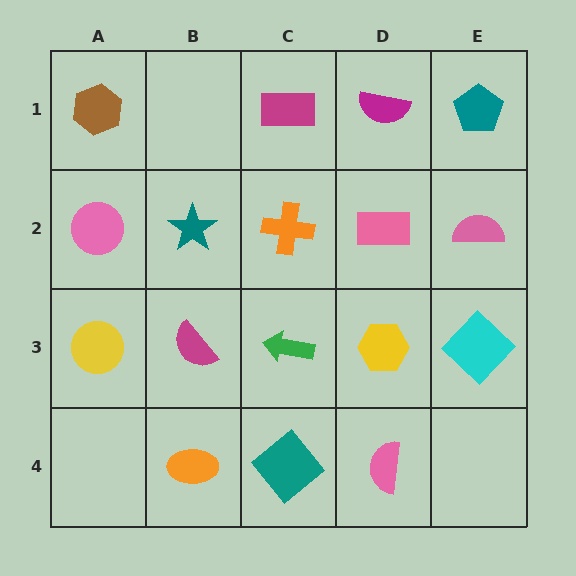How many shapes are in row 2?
5 shapes.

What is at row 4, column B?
An orange ellipse.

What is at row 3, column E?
A cyan diamond.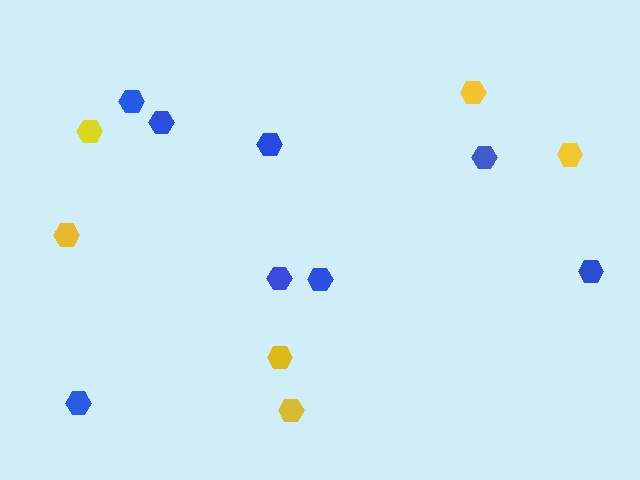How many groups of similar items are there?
There are 2 groups: one group of blue hexagons (8) and one group of yellow hexagons (6).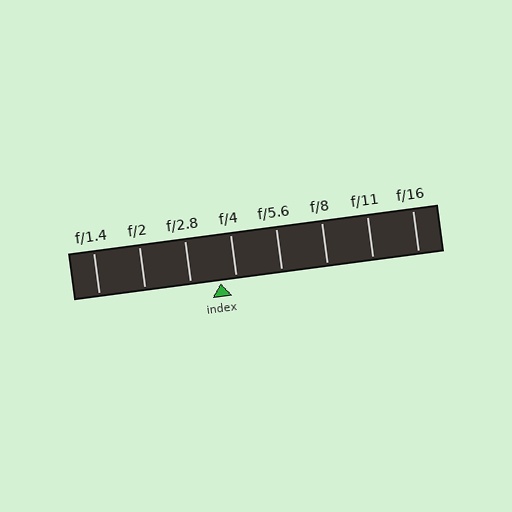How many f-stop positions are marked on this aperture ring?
There are 8 f-stop positions marked.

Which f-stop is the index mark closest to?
The index mark is closest to f/4.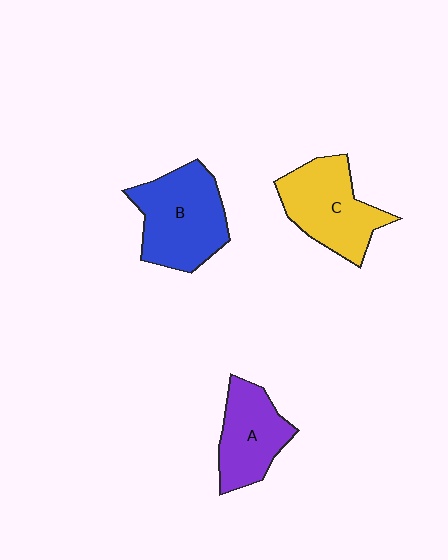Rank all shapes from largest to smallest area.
From largest to smallest: B (blue), C (yellow), A (purple).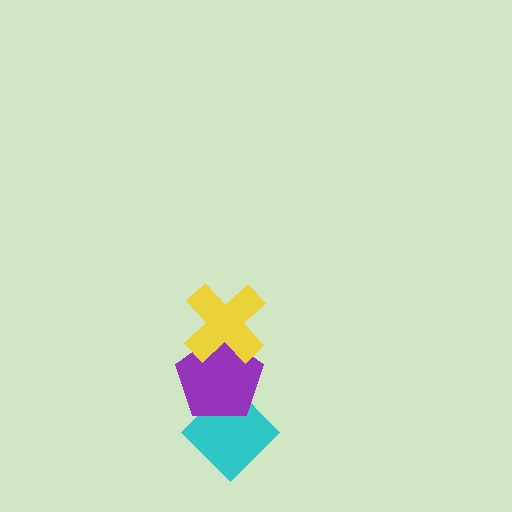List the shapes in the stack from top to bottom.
From top to bottom: the yellow cross, the purple pentagon, the cyan diamond.